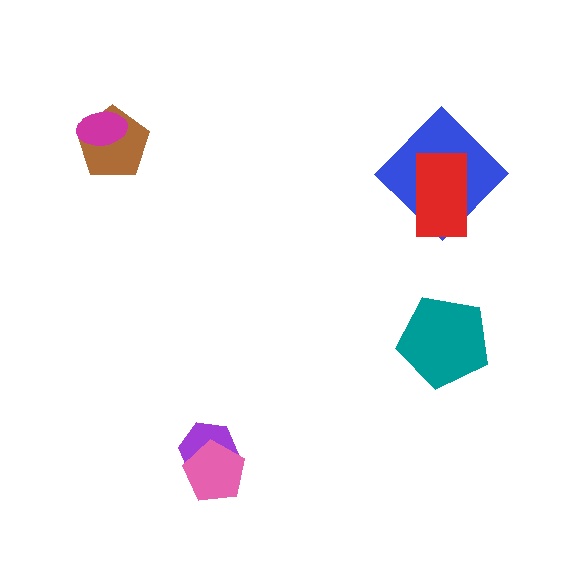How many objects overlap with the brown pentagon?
1 object overlaps with the brown pentagon.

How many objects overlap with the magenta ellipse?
1 object overlaps with the magenta ellipse.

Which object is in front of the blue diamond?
The red rectangle is in front of the blue diamond.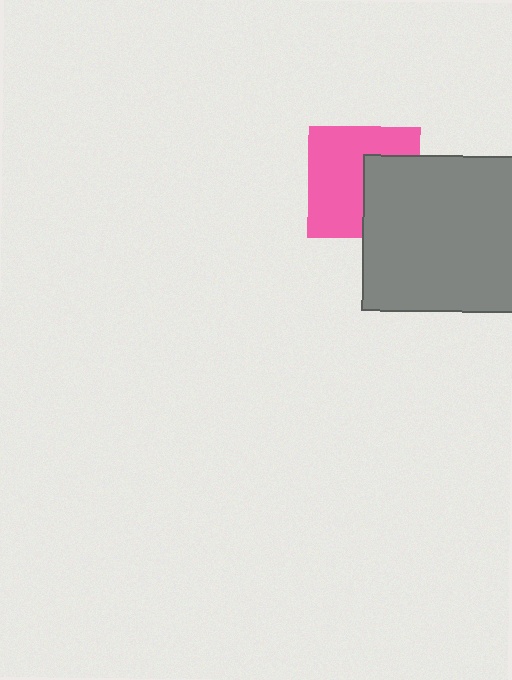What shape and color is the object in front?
The object in front is a gray square.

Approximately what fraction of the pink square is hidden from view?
Roughly 38% of the pink square is hidden behind the gray square.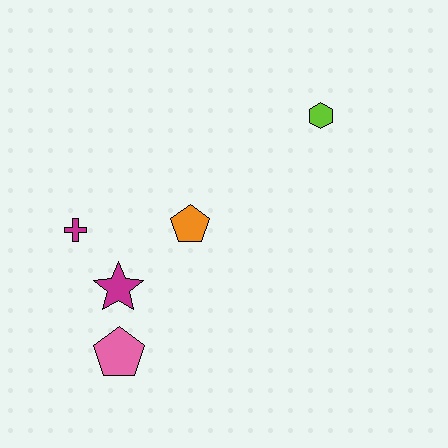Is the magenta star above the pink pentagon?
Yes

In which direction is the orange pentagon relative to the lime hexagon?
The orange pentagon is to the left of the lime hexagon.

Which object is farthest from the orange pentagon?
The lime hexagon is farthest from the orange pentagon.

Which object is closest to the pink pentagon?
The magenta star is closest to the pink pentagon.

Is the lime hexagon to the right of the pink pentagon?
Yes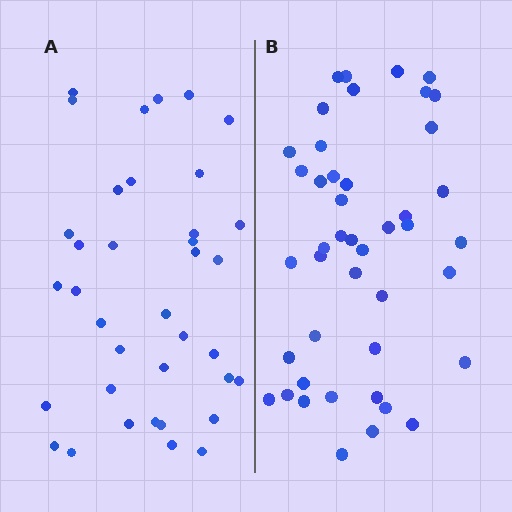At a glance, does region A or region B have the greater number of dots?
Region B (the right region) has more dots.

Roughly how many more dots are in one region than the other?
Region B has roughly 8 or so more dots than region A.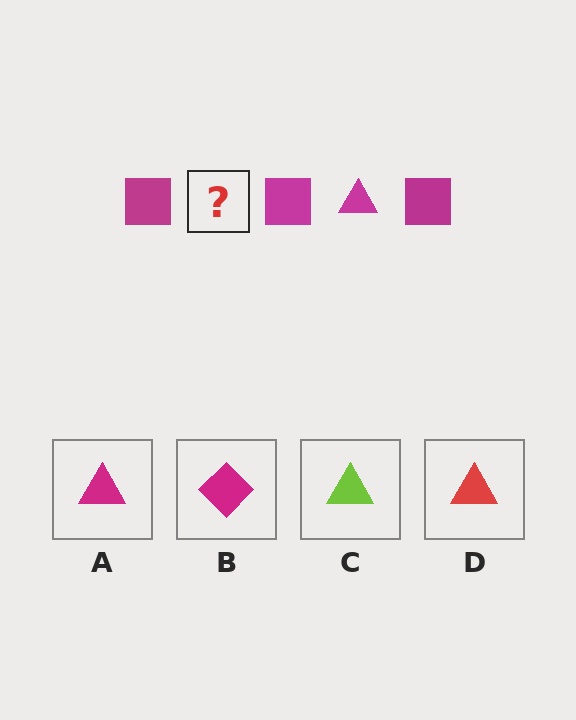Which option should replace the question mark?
Option A.